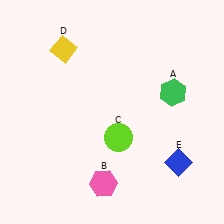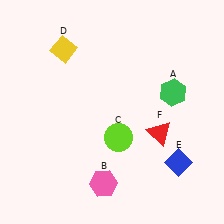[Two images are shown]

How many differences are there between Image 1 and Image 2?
There is 1 difference between the two images.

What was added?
A red triangle (F) was added in Image 2.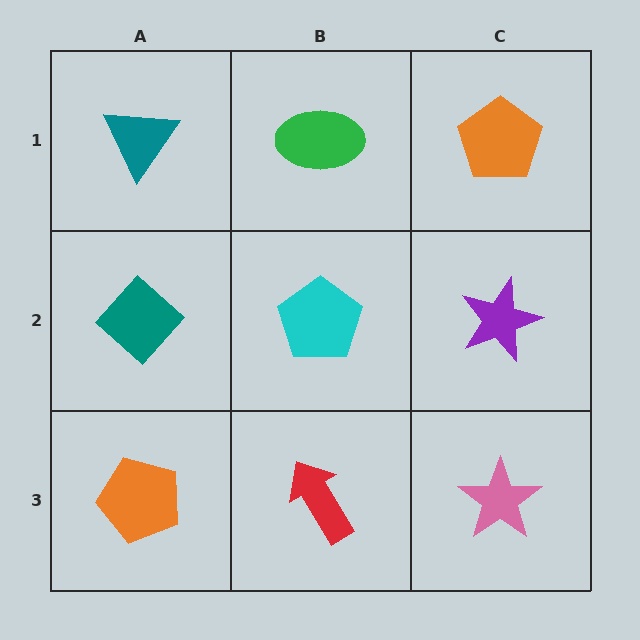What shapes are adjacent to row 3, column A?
A teal diamond (row 2, column A), a red arrow (row 3, column B).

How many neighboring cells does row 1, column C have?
2.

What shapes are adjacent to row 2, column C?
An orange pentagon (row 1, column C), a pink star (row 3, column C), a cyan pentagon (row 2, column B).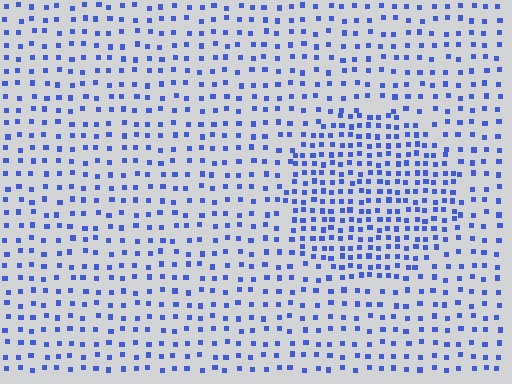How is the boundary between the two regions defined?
The boundary is defined by a change in element density (approximately 1.9x ratio). All elements are the same color, size, and shape.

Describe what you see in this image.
The image contains small blue elements arranged at two different densities. A circle-shaped region is visible where the elements are more densely packed than the surrounding area.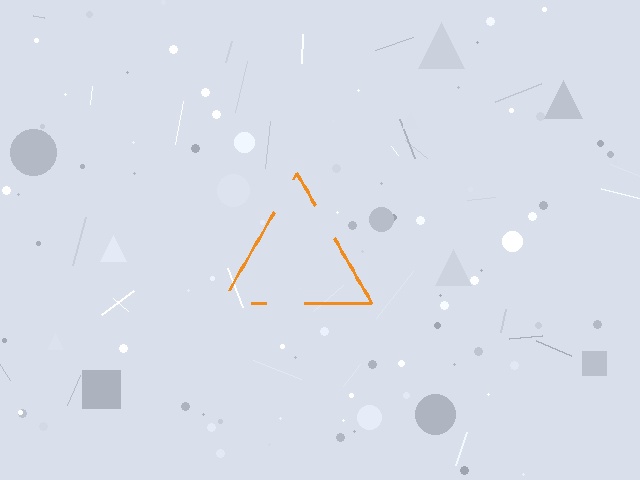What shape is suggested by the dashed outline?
The dashed outline suggests a triangle.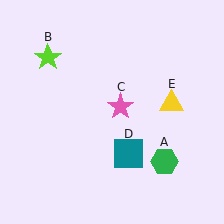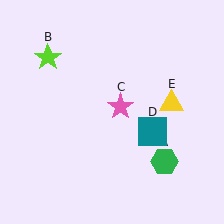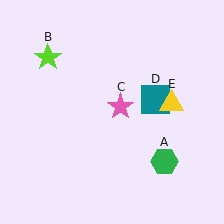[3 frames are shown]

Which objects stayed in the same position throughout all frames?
Green hexagon (object A) and lime star (object B) and pink star (object C) and yellow triangle (object E) remained stationary.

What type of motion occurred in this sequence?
The teal square (object D) rotated counterclockwise around the center of the scene.